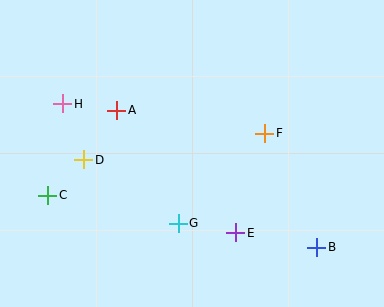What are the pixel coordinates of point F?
Point F is at (265, 133).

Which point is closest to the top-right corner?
Point F is closest to the top-right corner.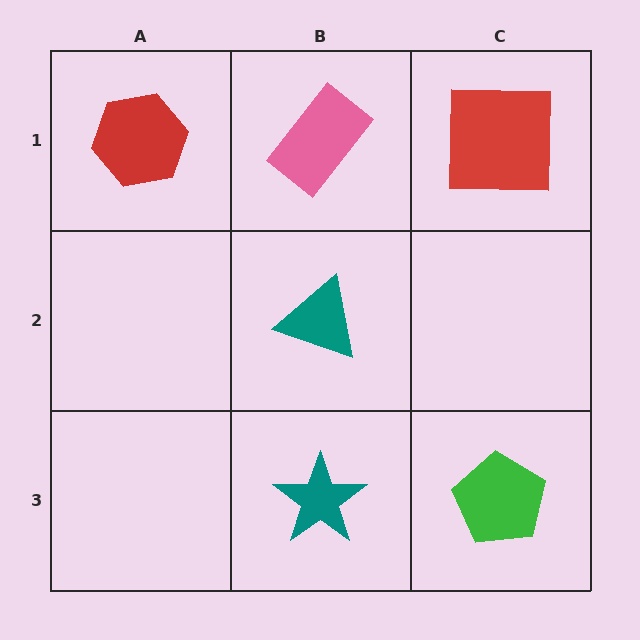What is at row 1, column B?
A pink rectangle.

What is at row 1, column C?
A red square.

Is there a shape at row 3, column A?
No, that cell is empty.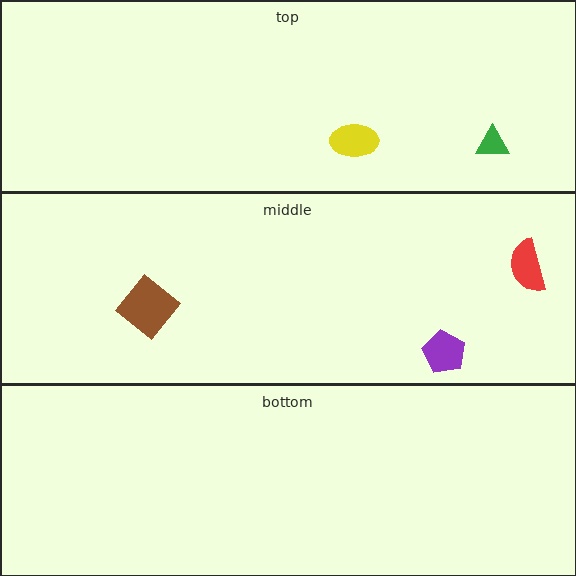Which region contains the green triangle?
The top region.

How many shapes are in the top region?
2.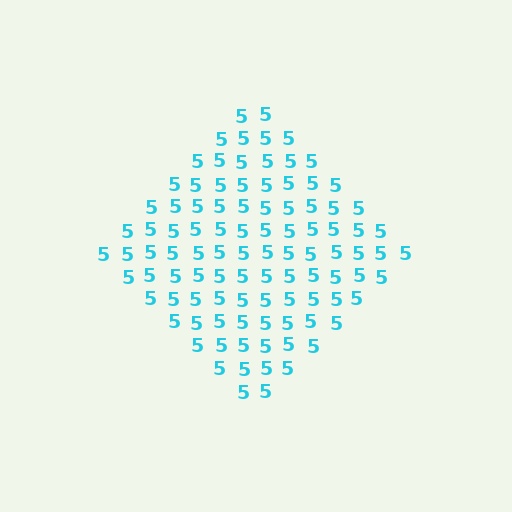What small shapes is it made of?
It is made of small digit 5's.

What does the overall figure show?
The overall figure shows a diamond.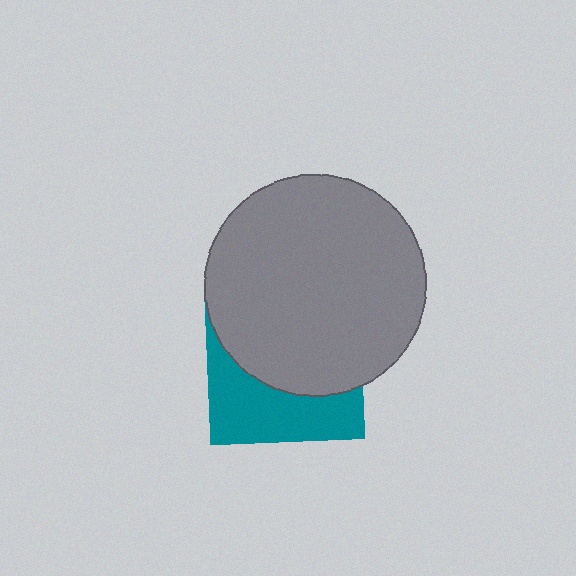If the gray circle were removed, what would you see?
You would see the complete teal square.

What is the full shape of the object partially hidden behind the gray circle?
The partially hidden object is a teal square.